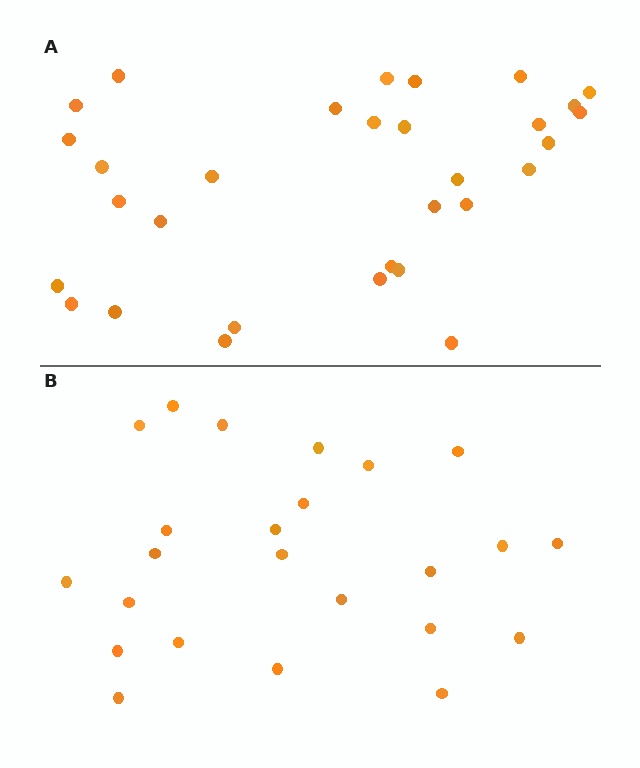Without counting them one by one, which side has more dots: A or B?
Region A (the top region) has more dots.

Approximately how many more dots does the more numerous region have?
Region A has roughly 8 or so more dots than region B.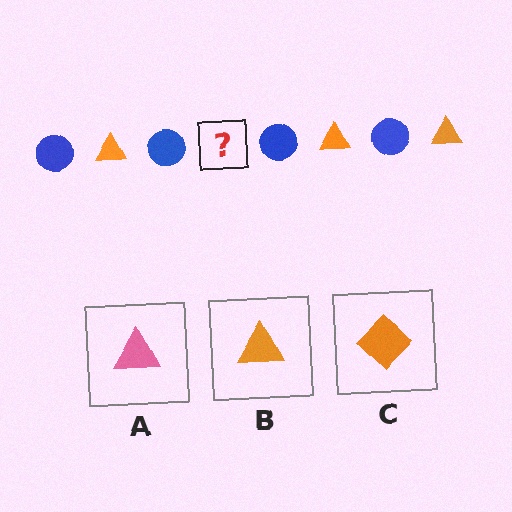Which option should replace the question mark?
Option B.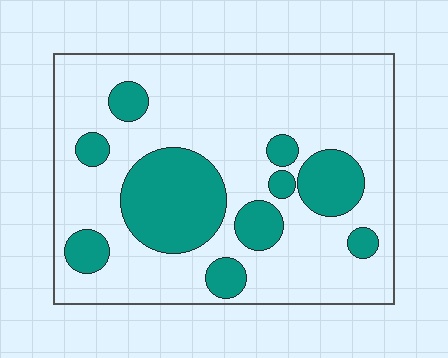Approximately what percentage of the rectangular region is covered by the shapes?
Approximately 25%.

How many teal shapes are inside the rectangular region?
10.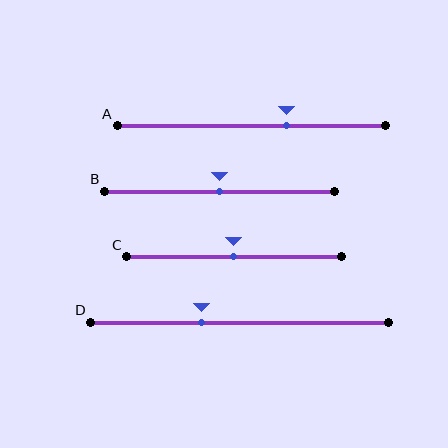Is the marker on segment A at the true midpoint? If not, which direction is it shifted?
No, the marker on segment A is shifted to the right by about 13% of the segment length.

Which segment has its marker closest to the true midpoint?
Segment B has its marker closest to the true midpoint.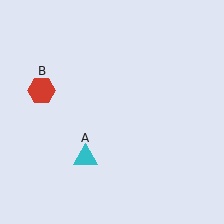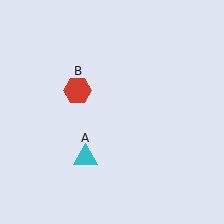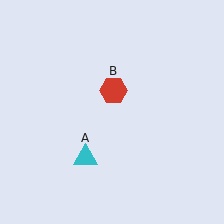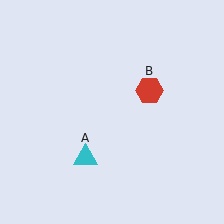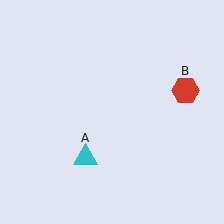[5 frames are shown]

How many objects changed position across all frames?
1 object changed position: red hexagon (object B).